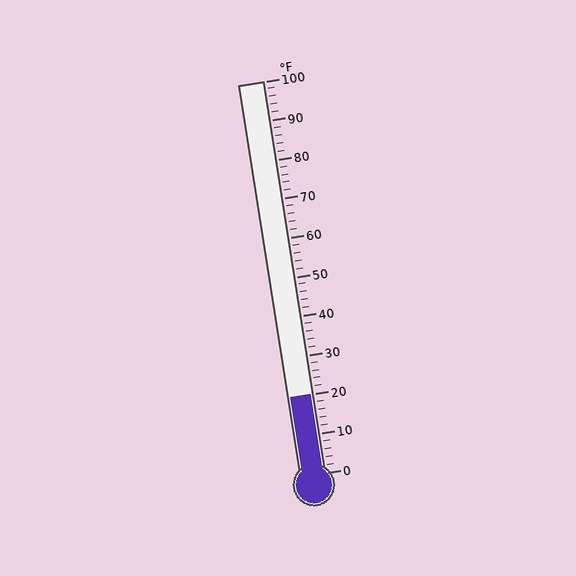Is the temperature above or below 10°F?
The temperature is above 10°F.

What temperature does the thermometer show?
The thermometer shows approximately 20°F.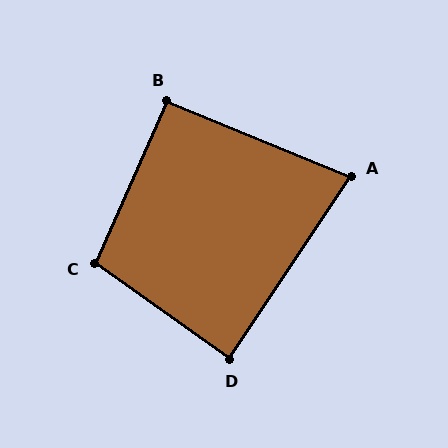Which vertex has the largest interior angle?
C, at approximately 101 degrees.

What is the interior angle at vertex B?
Approximately 92 degrees (approximately right).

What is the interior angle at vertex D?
Approximately 88 degrees (approximately right).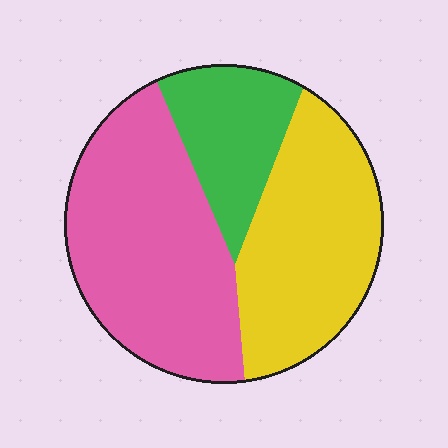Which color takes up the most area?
Pink, at roughly 45%.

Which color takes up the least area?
Green, at roughly 20%.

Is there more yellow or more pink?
Pink.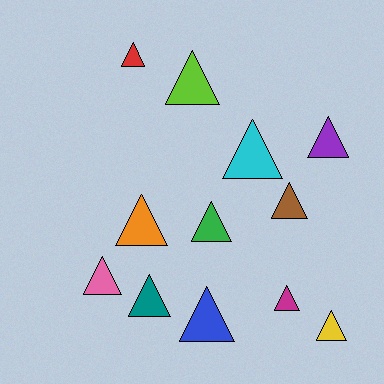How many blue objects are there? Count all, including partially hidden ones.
There is 1 blue object.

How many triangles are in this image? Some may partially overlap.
There are 12 triangles.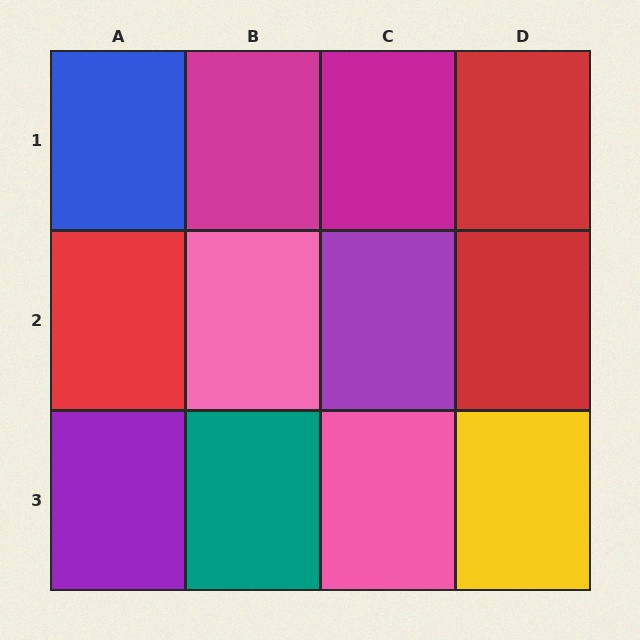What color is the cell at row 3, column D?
Yellow.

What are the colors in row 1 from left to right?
Blue, magenta, magenta, red.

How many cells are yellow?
1 cell is yellow.